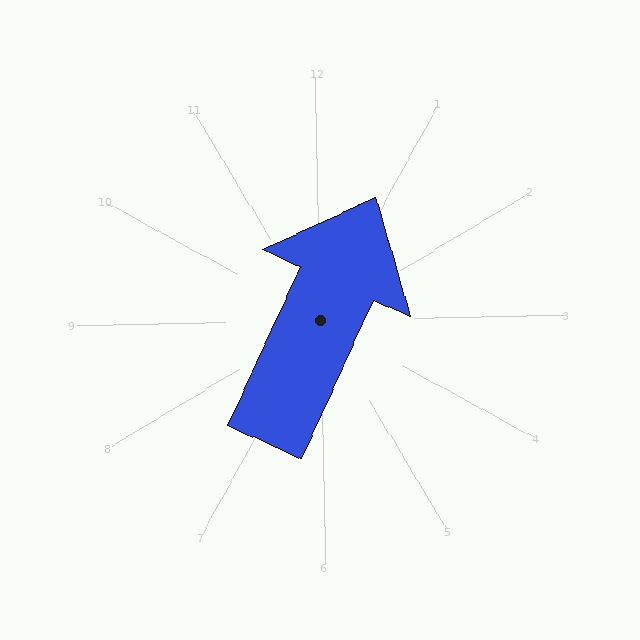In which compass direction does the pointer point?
Northeast.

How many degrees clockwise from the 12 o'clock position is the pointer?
Approximately 26 degrees.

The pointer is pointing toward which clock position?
Roughly 1 o'clock.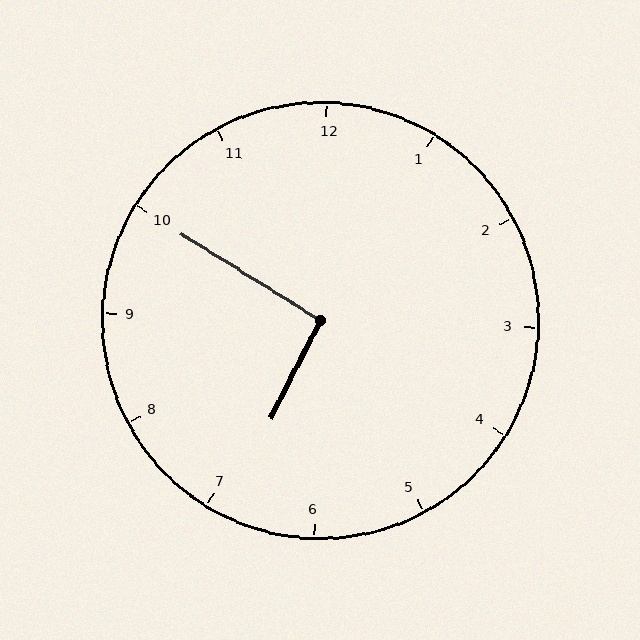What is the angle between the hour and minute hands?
Approximately 95 degrees.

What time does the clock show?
6:50.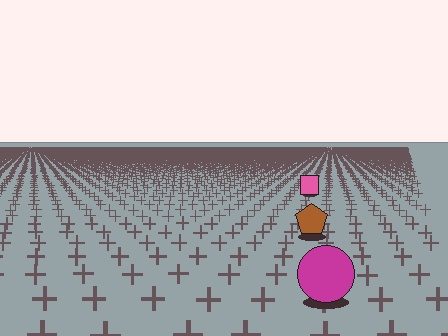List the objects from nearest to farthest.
From nearest to farthest: the magenta circle, the brown pentagon, the pink square.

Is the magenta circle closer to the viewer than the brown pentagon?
Yes. The magenta circle is closer — you can tell from the texture gradient: the ground texture is coarser near it.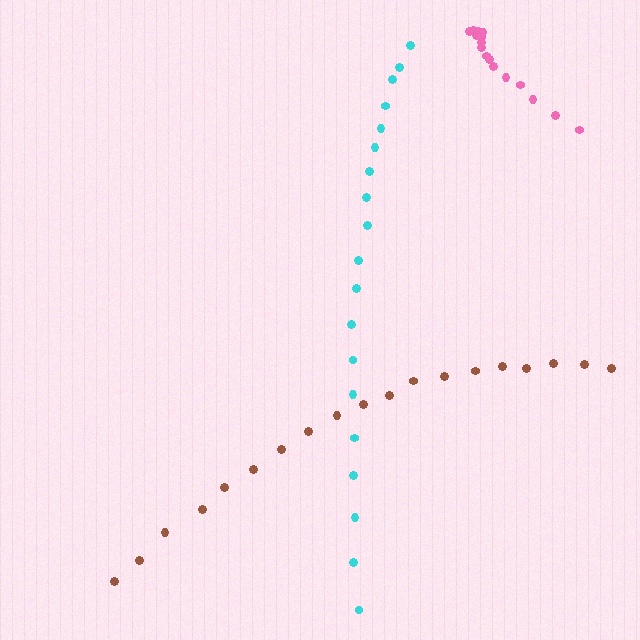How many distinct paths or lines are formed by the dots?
There are 3 distinct paths.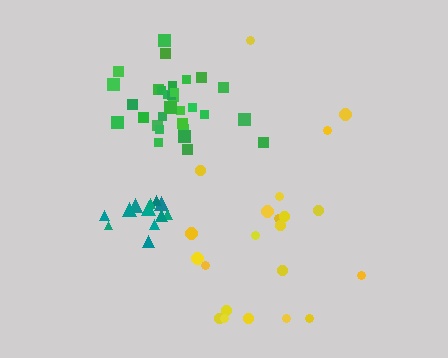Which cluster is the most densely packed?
Green.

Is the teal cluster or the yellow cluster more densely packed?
Teal.